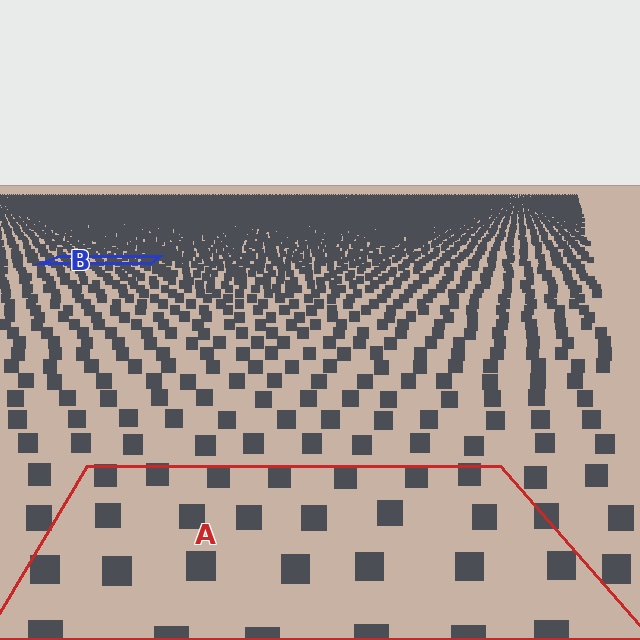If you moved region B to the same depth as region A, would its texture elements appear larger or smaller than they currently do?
They would appear larger. At a closer depth, the same texture elements are projected at a bigger on-screen size.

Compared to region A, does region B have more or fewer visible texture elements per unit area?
Region B has more texture elements per unit area — they are packed more densely because it is farther away.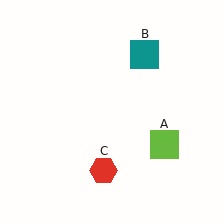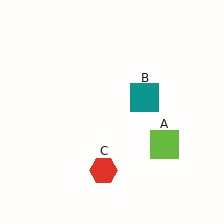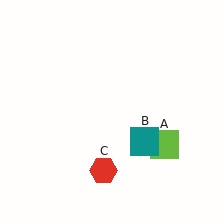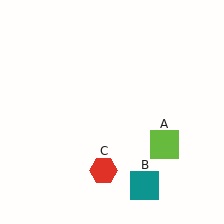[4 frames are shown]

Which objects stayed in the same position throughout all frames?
Lime square (object A) and red hexagon (object C) remained stationary.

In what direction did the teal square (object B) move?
The teal square (object B) moved down.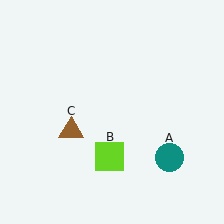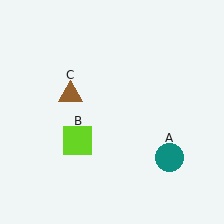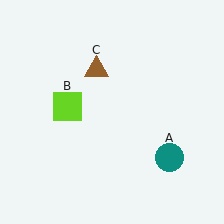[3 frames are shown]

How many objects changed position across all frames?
2 objects changed position: lime square (object B), brown triangle (object C).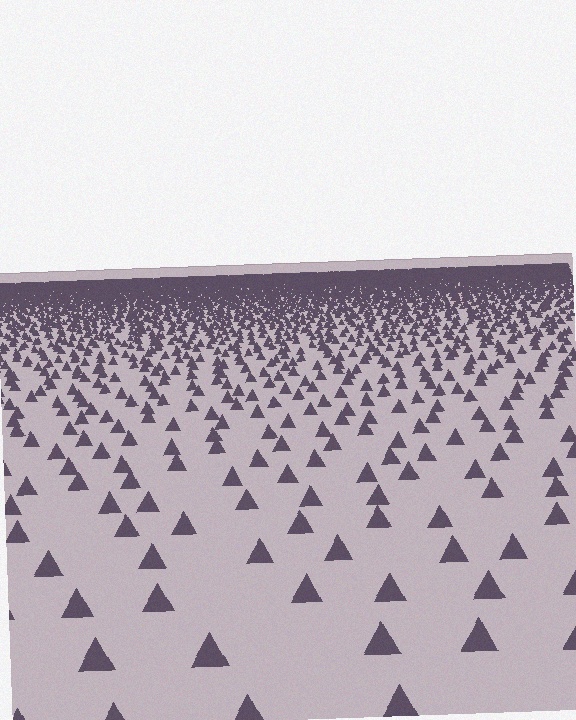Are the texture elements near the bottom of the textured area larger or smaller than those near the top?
Larger. Near the bottom, elements are closer to the viewer and appear at a bigger on-screen size.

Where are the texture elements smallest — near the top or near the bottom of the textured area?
Near the top.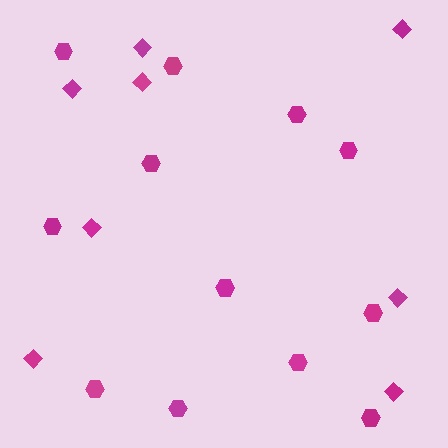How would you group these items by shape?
There are 2 groups: one group of diamonds (8) and one group of hexagons (12).